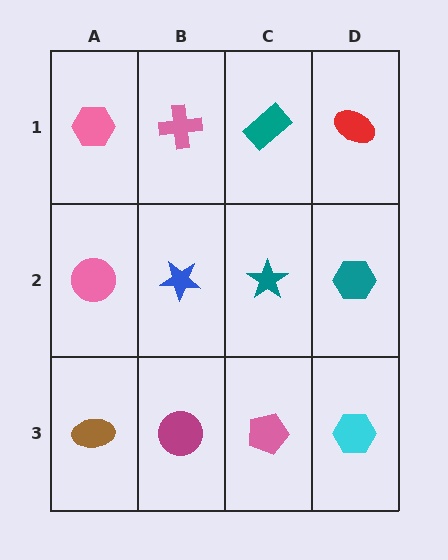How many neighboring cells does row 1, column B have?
3.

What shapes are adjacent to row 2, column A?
A pink hexagon (row 1, column A), a brown ellipse (row 3, column A), a blue star (row 2, column B).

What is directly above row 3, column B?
A blue star.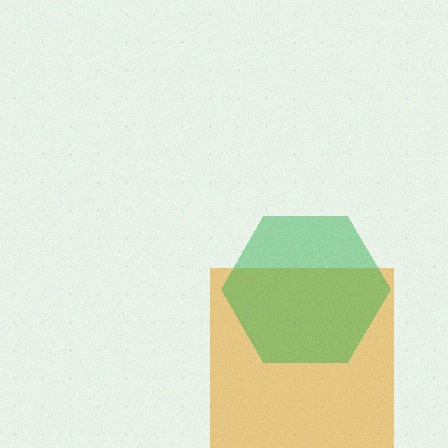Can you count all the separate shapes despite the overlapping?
Yes, there are 2 separate shapes.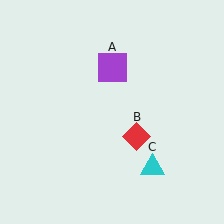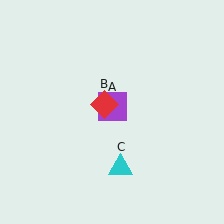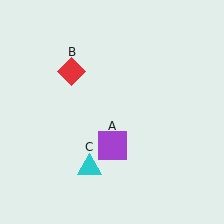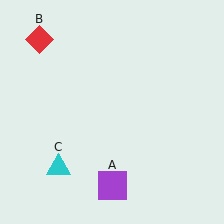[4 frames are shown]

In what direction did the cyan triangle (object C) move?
The cyan triangle (object C) moved left.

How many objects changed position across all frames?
3 objects changed position: purple square (object A), red diamond (object B), cyan triangle (object C).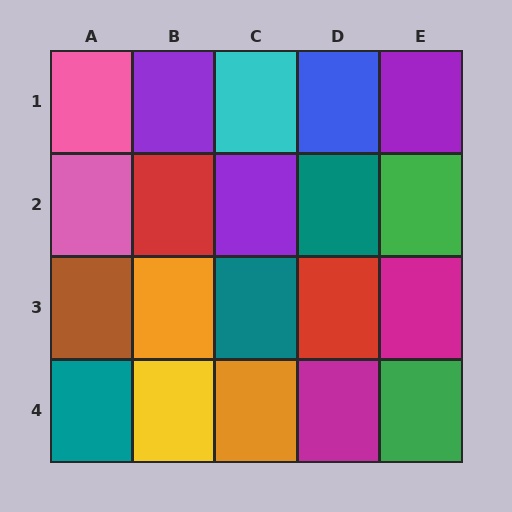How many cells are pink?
2 cells are pink.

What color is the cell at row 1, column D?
Blue.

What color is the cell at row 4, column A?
Teal.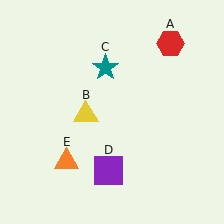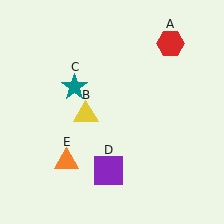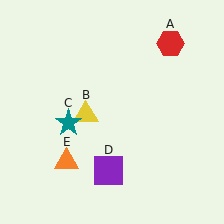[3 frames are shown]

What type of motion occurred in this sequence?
The teal star (object C) rotated counterclockwise around the center of the scene.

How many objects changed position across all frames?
1 object changed position: teal star (object C).